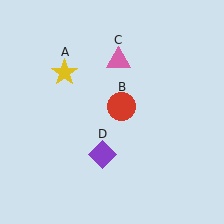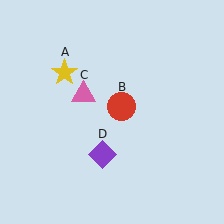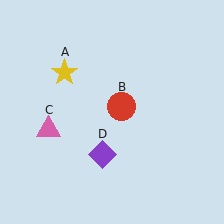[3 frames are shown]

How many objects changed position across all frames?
1 object changed position: pink triangle (object C).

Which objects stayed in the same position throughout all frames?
Yellow star (object A) and red circle (object B) and purple diamond (object D) remained stationary.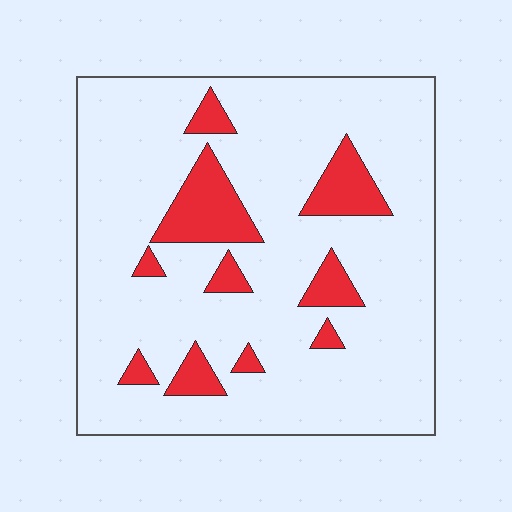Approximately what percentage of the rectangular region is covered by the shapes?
Approximately 15%.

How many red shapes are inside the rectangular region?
10.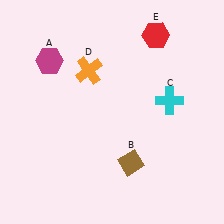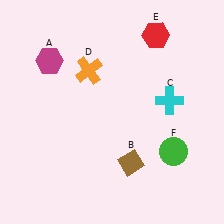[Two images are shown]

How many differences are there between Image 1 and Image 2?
There is 1 difference between the two images.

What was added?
A green circle (F) was added in Image 2.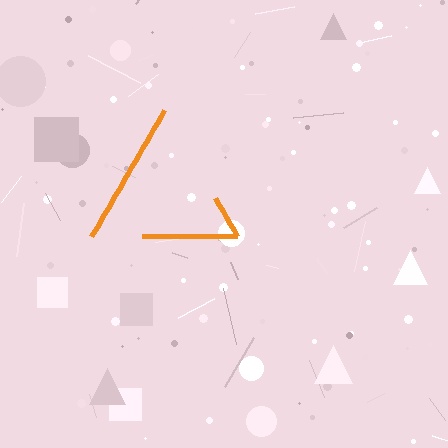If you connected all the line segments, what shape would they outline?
They would outline a triangle.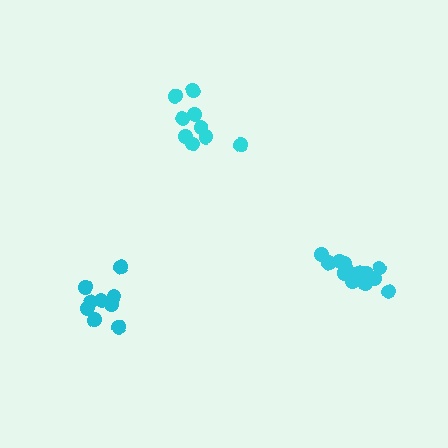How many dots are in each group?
Group 1: 14 dots, Group 2: 9 dots, Group 3: 9 dots (32 total).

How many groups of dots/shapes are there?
There are 3 groups.